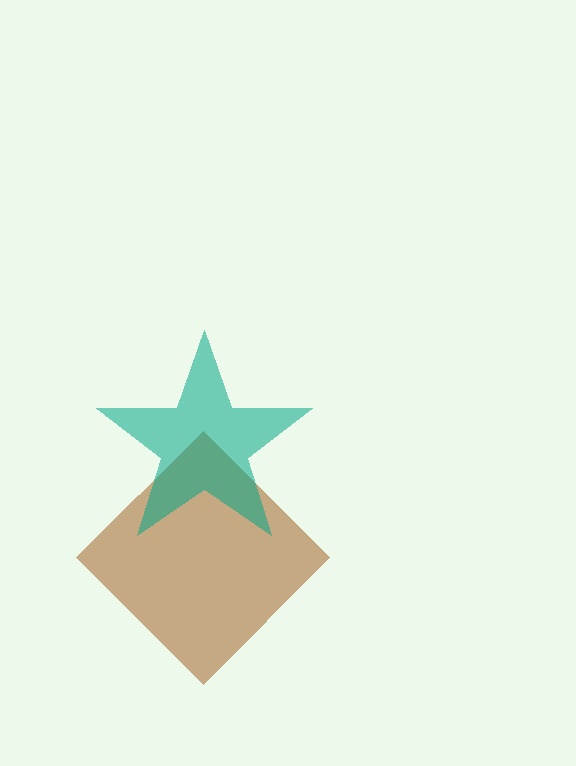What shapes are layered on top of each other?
The layered shapes are: a brown diamond, a teal star.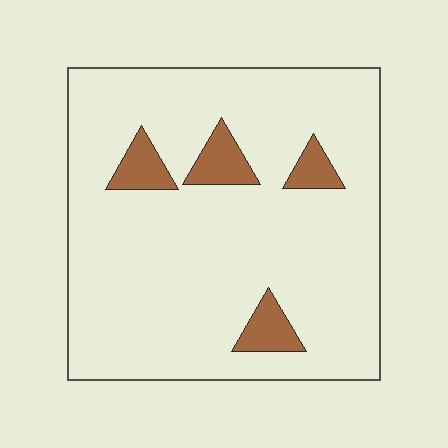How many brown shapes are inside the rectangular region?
4.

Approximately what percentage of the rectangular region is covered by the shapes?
Approximately 10%.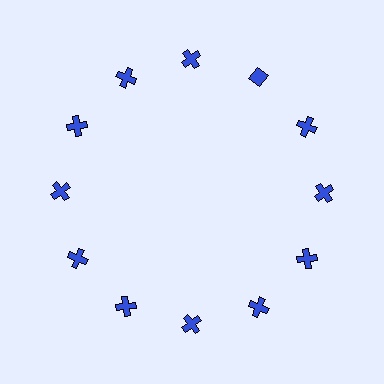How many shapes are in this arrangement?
There are 12 shapes arranged in a ring pattern.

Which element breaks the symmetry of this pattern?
The blue diamond at roughly the 1 o'clock position breaks the symmetry. All other shapes are blue crosses.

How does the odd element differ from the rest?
It has a different shape: diamond instead of cross.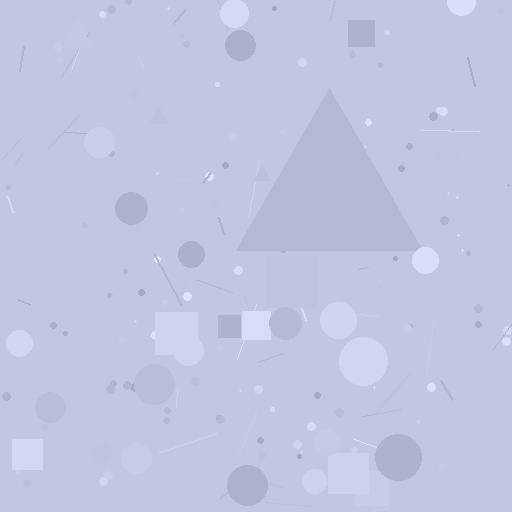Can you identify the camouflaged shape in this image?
The camouflaged shape is a triangle.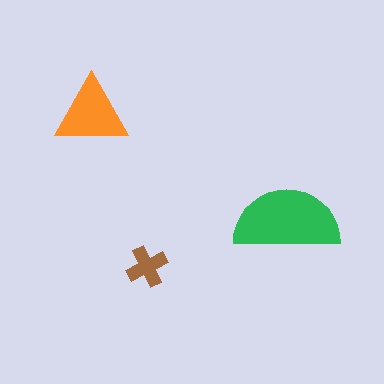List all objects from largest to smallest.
The green semicircle, the orange triangle, the brown cross.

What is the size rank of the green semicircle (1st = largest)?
1st.